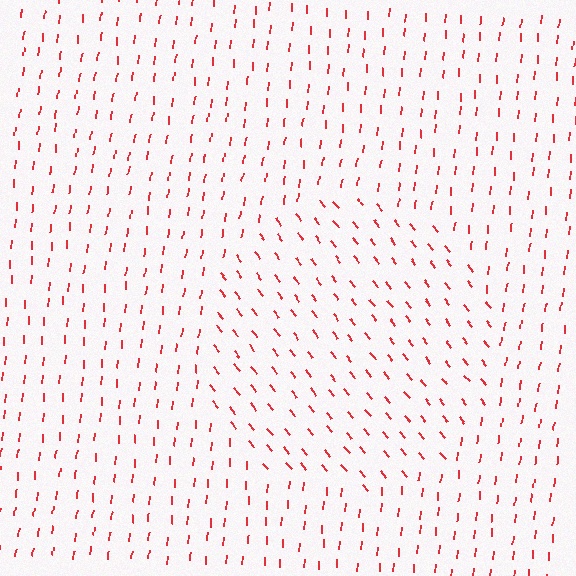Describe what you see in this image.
The image is filled with small red line segments. A circle region in the image has lines oriented differently from the surrounding lines, creating a visible texture boundary.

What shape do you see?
I see a circle.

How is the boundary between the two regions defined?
The boundary is defined purely by a change in line orientation (approximately 45 degrees difference). All lines are the same color and thickness.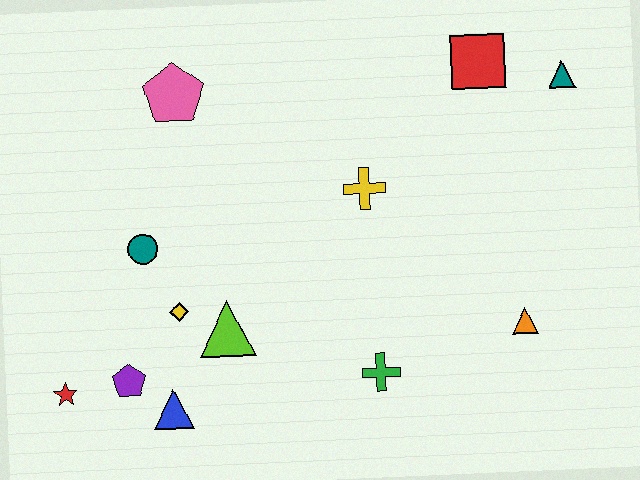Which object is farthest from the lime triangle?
The teal triangle is farthest from the lime triangle.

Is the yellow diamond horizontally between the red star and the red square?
Yes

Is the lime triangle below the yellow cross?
Yes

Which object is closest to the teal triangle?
The red square is closest to the teal triangle.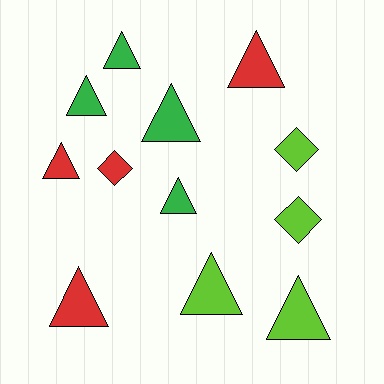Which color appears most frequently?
Red, with 4 objects.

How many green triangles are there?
There are 4 green triangles.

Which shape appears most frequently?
Triangle, with 9 objects.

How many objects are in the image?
There are 12 objects.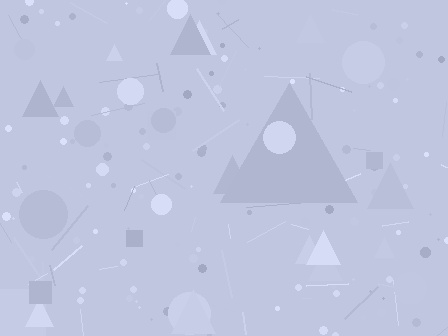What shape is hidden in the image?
A triangle is hidden in the image.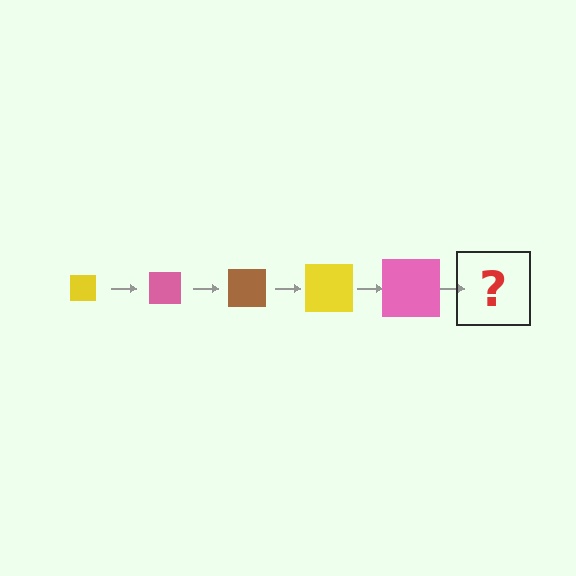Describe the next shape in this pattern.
It should be a brown square, larger than the previous one.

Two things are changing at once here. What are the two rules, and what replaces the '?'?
The two rules are that the square grows larger each step and the color cycles through yellow, pink, and brown. The '?' should be a brown square, larger than the previous one.